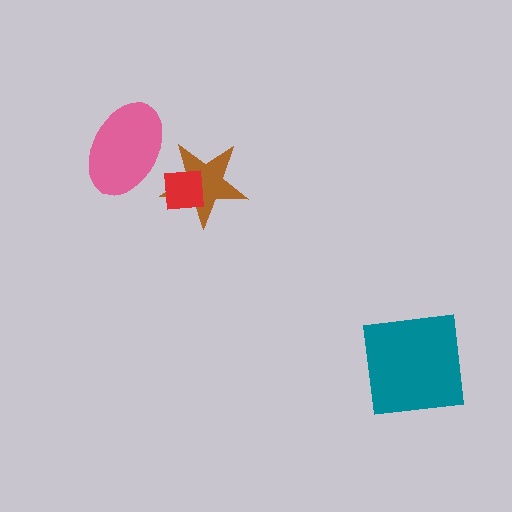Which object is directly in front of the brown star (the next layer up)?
The pink ellipse is directly in front of the brown star.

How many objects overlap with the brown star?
2 objects overlap with the brown star.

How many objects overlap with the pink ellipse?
1 object overlaps with the pink ellipse.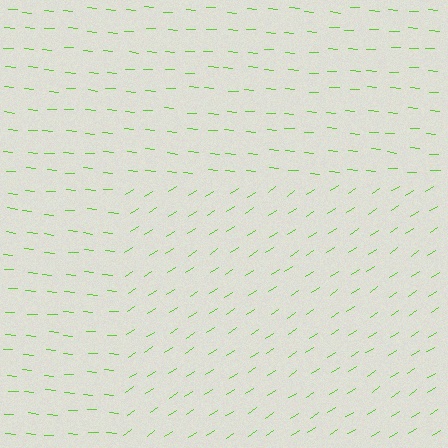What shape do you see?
I see a rectangle.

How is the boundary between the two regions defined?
The boundary is defined purely by a change in line orientation (approximately 38 degrees difference). All lines are the same color and thickness.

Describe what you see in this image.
The image is filled with small lime line segments. A rectangle region in the image has lines oriented differently from the surrounding lines, creating a visible texture boundary.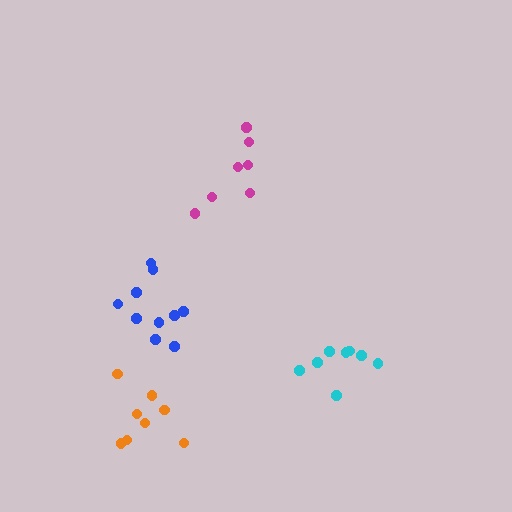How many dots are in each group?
Group 1: 8 dots, Group 2: 7 dots, Group 3: 8 dots, Group 4: 10 dots (33 total).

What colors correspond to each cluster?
The clusters are colored: cyan, magenta, orange, blue.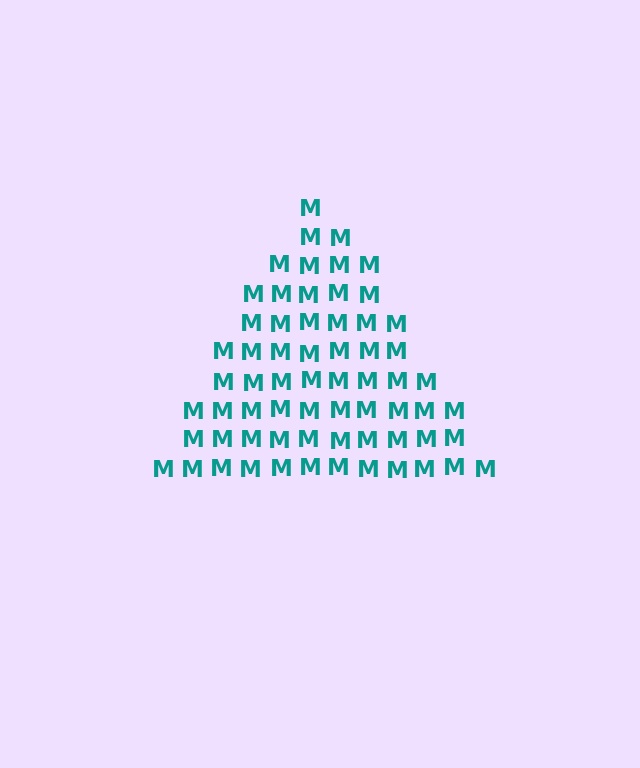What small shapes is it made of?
It is made of small letter M's.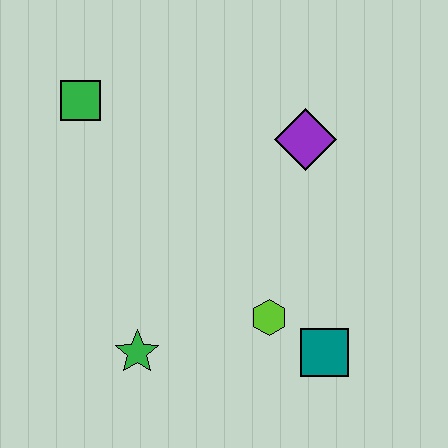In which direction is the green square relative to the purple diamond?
The green square is to the left of the purple diamond.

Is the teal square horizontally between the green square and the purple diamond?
No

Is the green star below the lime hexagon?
Yes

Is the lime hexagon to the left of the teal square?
Yes